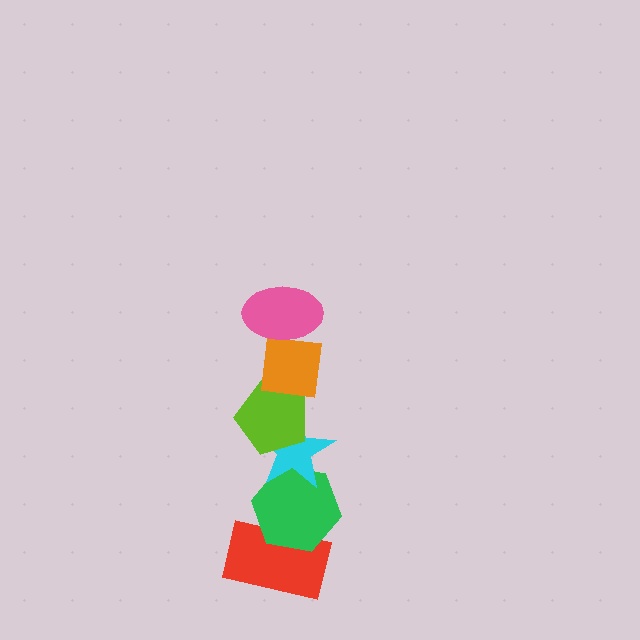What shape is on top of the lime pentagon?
The orange square is on top of the lime pentagon.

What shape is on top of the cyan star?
The lime pentagon is on top of the cyan star.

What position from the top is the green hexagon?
The green hexagon is 5th from the top.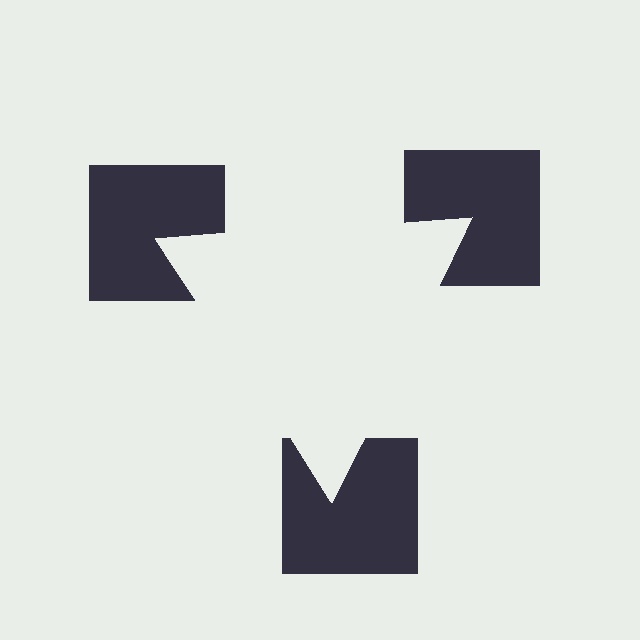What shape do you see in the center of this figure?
An illusory triangle — its edges are inferred from the aligned wedge cuts in the notched squares, not physically drawn.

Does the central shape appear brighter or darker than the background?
It typically appears slightly brighter than the background, even though no actual brightness change is drawn.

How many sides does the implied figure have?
3 sides.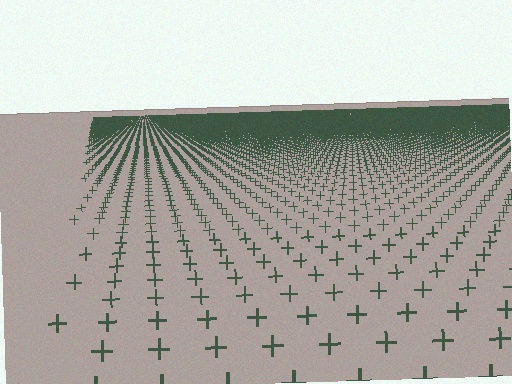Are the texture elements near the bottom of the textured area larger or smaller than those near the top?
Larger. Near the bottom, elements are closer to the viewer and appear at a bigger on-screen size.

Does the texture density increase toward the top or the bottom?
Density increases toward the top.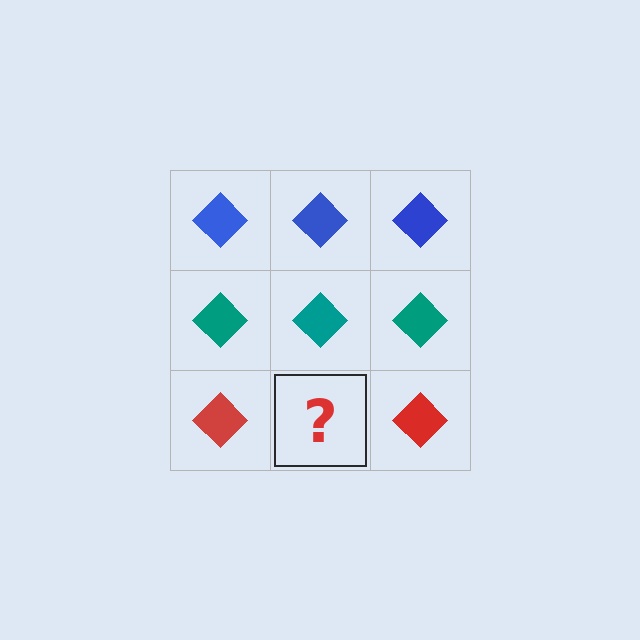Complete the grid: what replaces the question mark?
The question mark should be replaced with a red diamond.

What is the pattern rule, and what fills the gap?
The rule is that each row has a consistent color. The gap should be filled with a red diamond.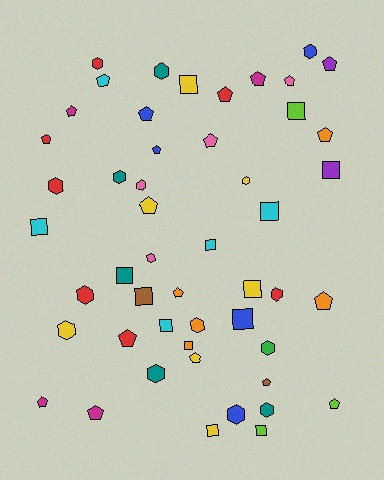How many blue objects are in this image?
There are 5 blue objects.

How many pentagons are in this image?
There are 20 pentagons.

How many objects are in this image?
There are 50 objects.